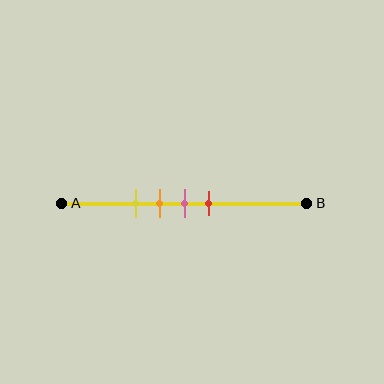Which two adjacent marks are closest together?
The orange and pink marks are the closest adjacent pair.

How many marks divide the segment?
There are 4 marks dividing the segment.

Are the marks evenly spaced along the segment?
Yes, the marks are approximately evenly spaced.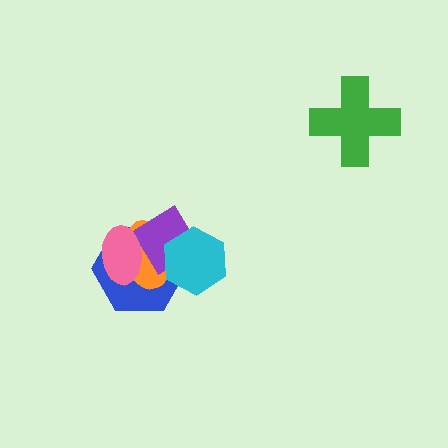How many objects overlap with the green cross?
0 objects overlap with the green cross.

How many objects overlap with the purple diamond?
4 objects overlap with the purple diamond.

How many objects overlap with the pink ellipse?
3 objects overlap with the pink ellipse.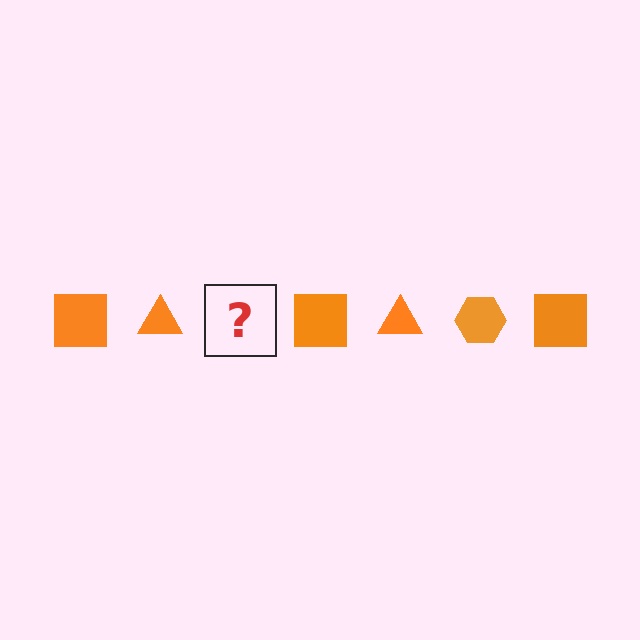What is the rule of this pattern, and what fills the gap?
The rule is that the pattern cycles through square, triangle, hexagon shapes in orange. The gap should be filled with an orange hexagon.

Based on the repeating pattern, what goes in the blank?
The blank should be an orange hexagon.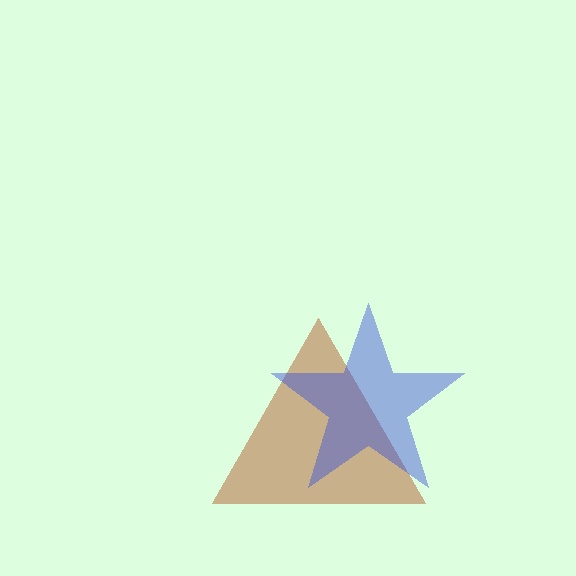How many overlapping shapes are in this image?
There are 2 overlapping shapes in the image.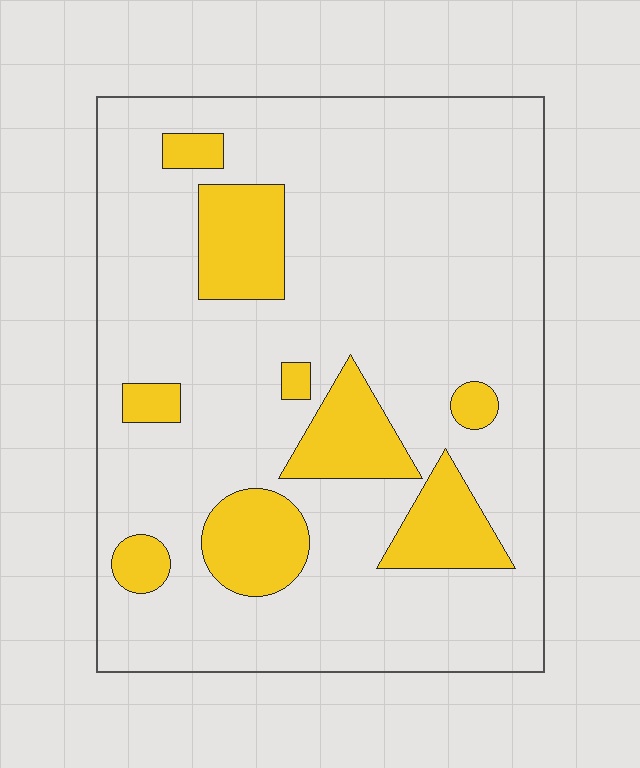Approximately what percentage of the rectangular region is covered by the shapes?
Approximately 20%.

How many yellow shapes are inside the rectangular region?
9.